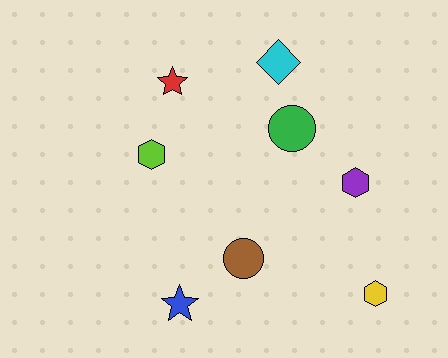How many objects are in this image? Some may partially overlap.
There are 8 objects.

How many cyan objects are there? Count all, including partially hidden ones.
There is 1 cyan object.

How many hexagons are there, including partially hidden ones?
There are 3 hexagons.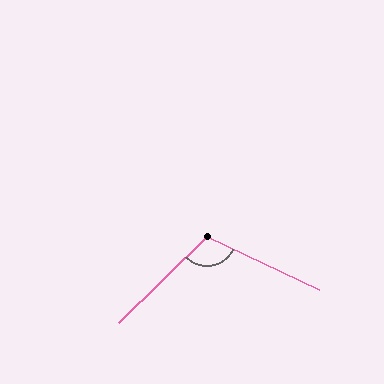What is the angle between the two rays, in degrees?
Approximately 111 degrees.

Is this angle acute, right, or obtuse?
It is obtuse.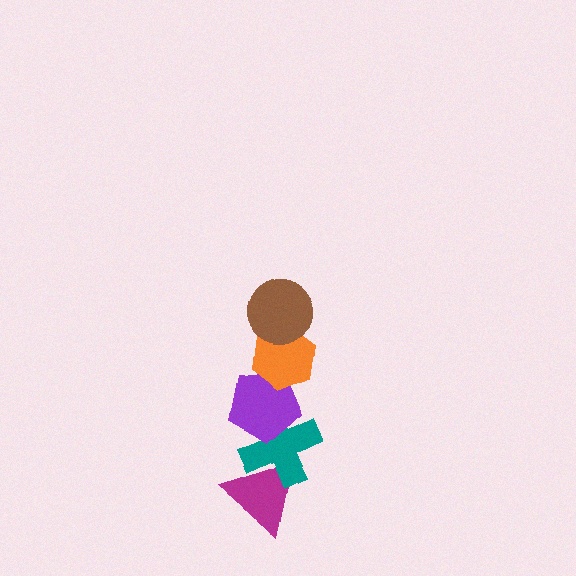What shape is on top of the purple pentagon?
The orange hexagon is on top of the purple pentagon.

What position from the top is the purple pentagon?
The purple pentagon is 3rd from the top.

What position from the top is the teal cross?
The teal cross is 4th from the top.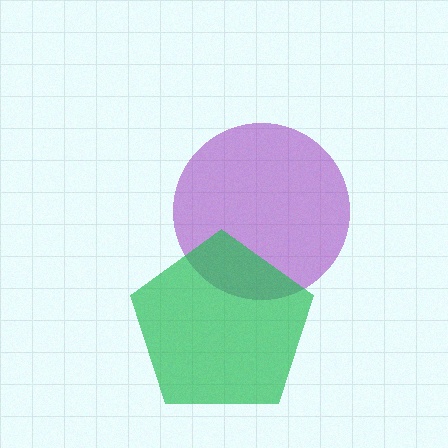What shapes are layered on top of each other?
The layered shapes are: a purple circle, a green pentagon.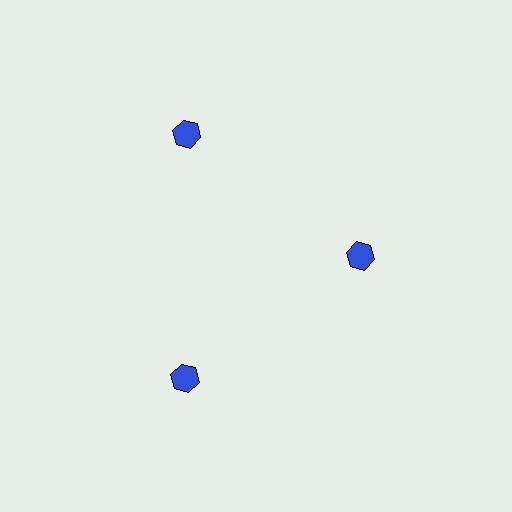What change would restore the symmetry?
The symmetry would be restored by moving it outward, back onto the ring so that all 3 hexagons sit at equal angles and equal distance from the center.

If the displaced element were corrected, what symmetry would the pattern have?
It would have 3-fold rotational symmetry — the pattern would map onto itself every 120 degrees.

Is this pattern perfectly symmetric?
No. The 3 blue hexagons are arranged in a ring, but one element near the 3 o'clock position is pulled inward toward the center, breaking the 3-fold rotational symmetry.